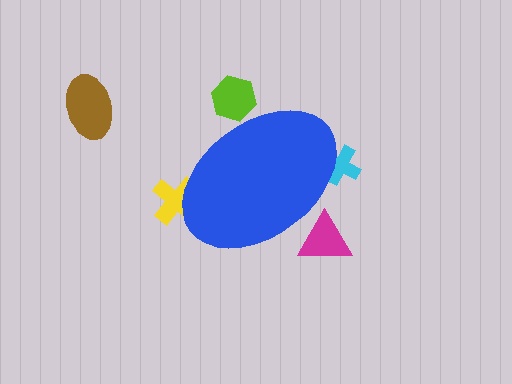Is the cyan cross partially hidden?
Yes, the cyan cross is partially hidden behind the blue ellipse.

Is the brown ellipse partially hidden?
No, the brown ellipse is fully visible.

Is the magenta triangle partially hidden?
Yes, the magenta triangle is partially hidden behind the blue ellipse.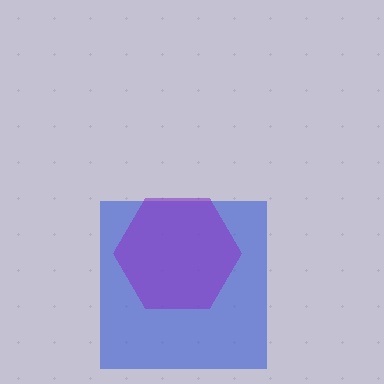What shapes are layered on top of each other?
The layered shapes are: a blue square, a purple hexagon.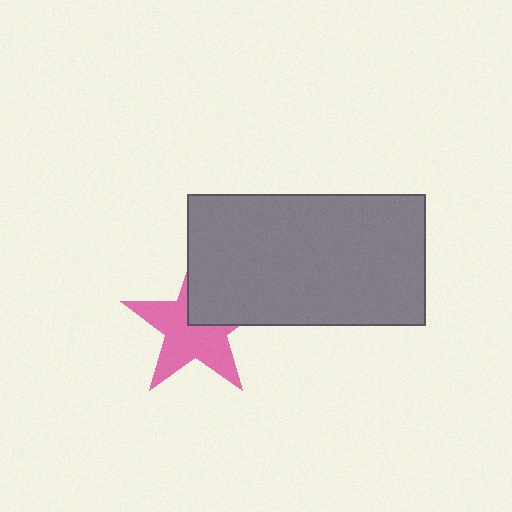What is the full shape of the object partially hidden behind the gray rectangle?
The partially hidden object is a pink star.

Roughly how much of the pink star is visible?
Most of it is visible (roughly 66%).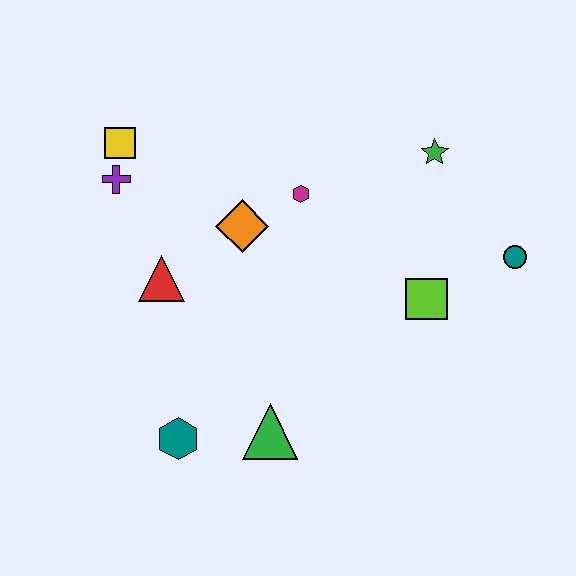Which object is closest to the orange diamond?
The magenta hexagon is closest to the orange diamond.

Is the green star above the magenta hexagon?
Yes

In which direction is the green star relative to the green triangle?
The green star is above the green triangle.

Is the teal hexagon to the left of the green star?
Yes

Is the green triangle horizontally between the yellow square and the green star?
Yes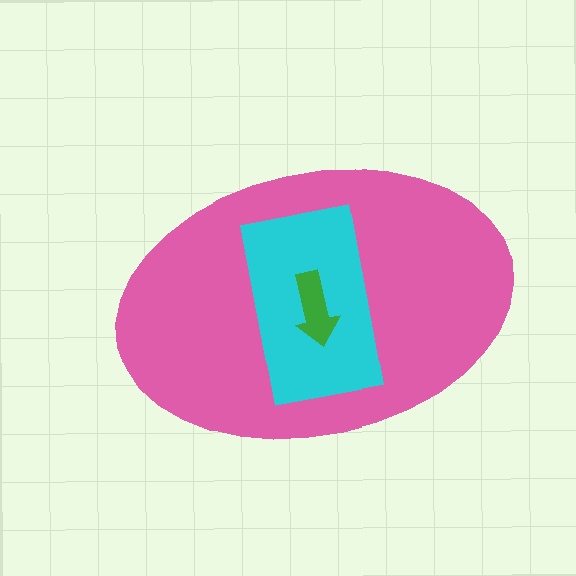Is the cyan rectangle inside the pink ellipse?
Yes.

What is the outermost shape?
The pink ellipse.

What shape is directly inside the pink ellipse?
The cyan rectangle.